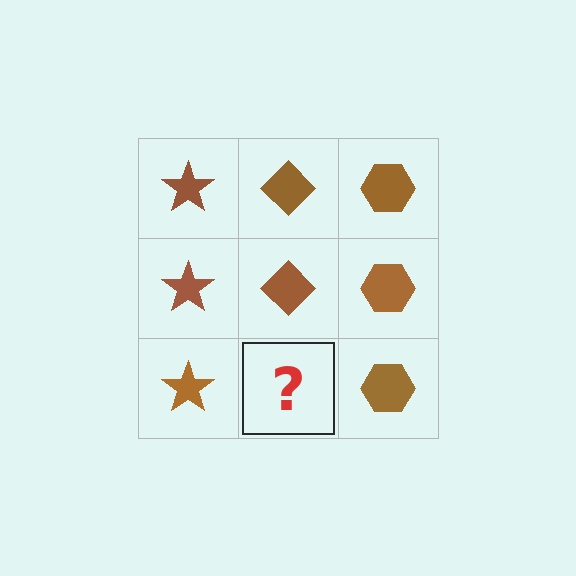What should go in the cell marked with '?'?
The missing cell should contain a brown diamond.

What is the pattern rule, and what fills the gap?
The rule is that each column has a consistent shape. The gap should be filled with a brown diamond.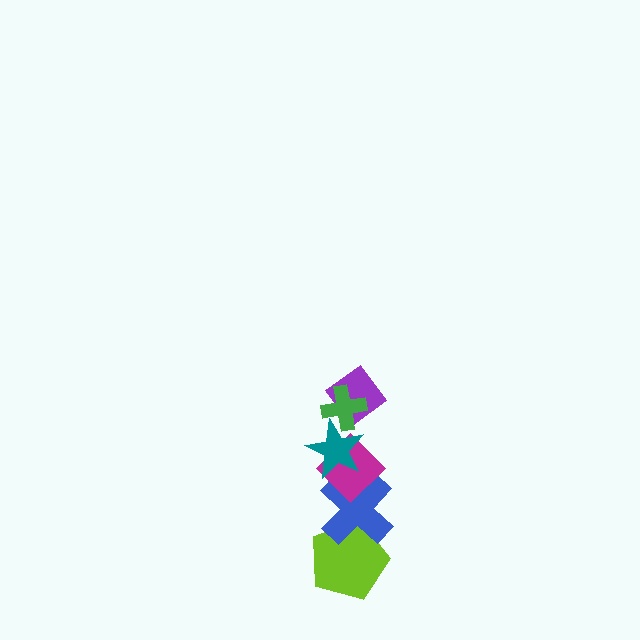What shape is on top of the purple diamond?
The green cross is on top of the purple diamond.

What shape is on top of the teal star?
The purple diamond is on top of the teal star.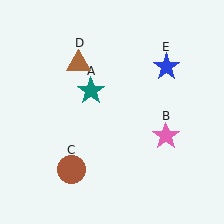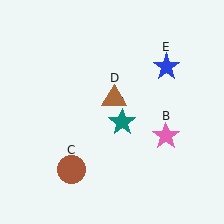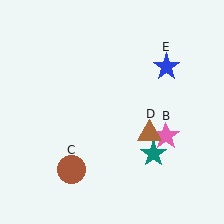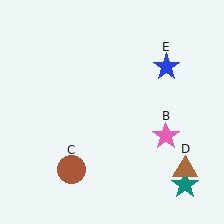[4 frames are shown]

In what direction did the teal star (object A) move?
The teal star (object A) moved down and to the right.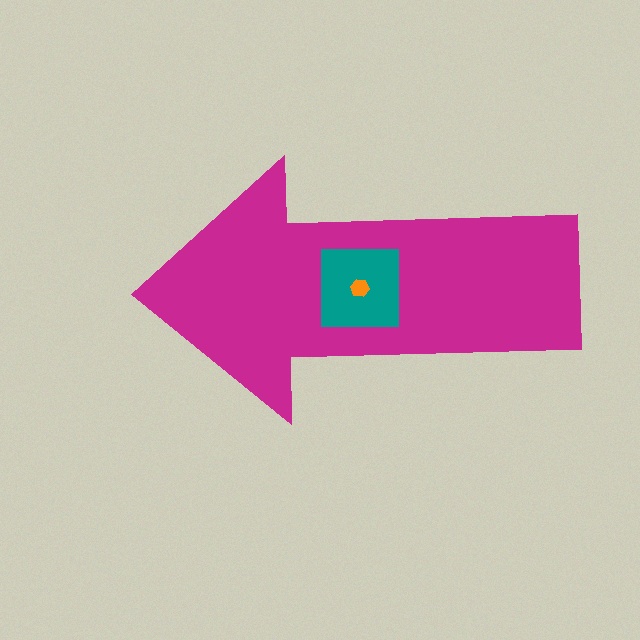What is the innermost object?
The orange hexagon.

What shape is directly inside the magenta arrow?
The teal square.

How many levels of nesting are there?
3.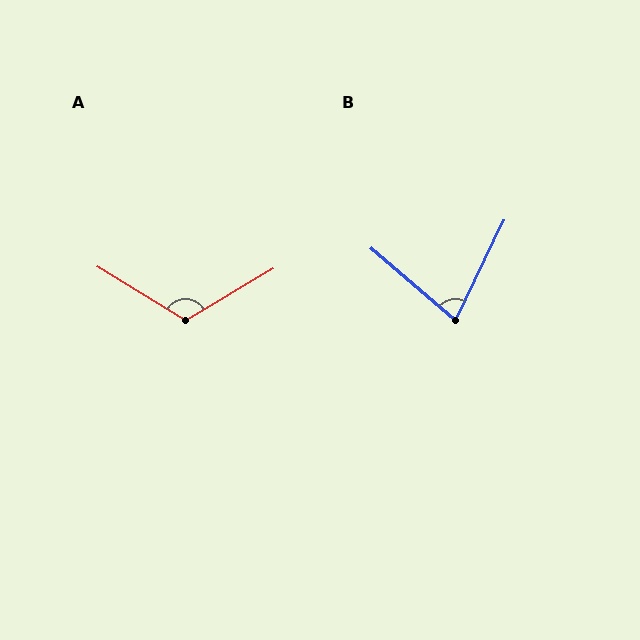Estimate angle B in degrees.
Approximately 75 degrees.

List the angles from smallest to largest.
B (75°), A (118°).